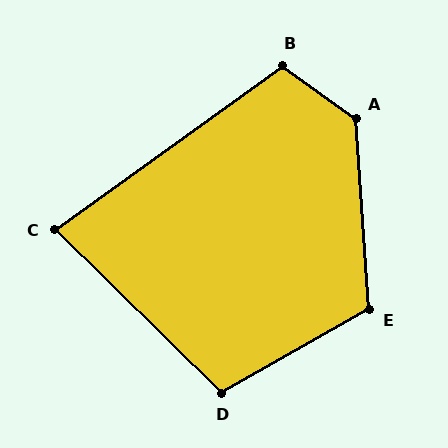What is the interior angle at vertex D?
Approximately 106 degrees (obtuse).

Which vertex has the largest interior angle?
A, at approximately 130 degrees.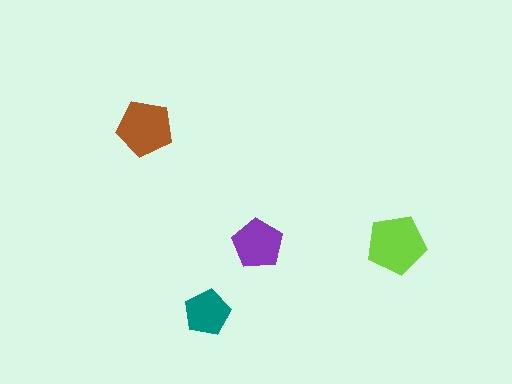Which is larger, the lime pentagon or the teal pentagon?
The lime one.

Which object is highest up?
The brown pentagon is topmost.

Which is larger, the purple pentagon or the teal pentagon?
The purple one.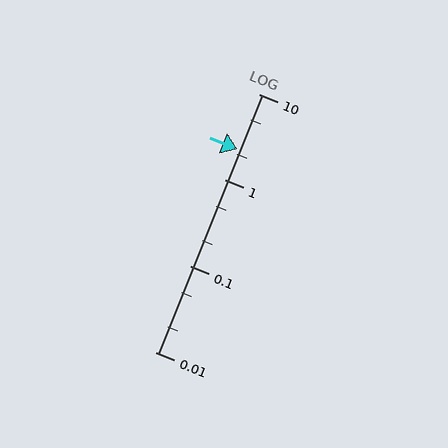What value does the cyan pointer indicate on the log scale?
The pointer indicates approximately 2.3.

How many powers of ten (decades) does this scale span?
The scale spans 3 decades, from 0.01 to 10.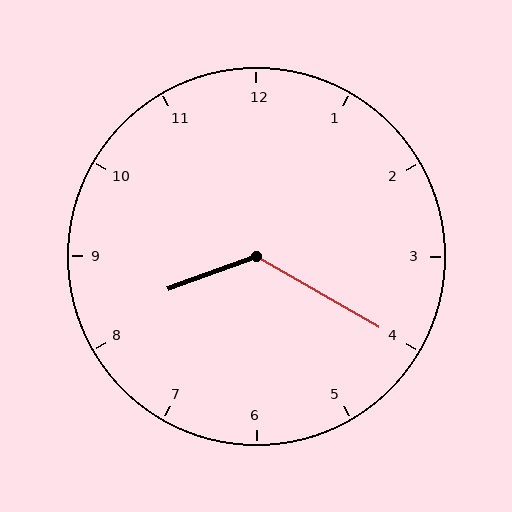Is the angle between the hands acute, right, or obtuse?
It is obtuse.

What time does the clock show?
8:20.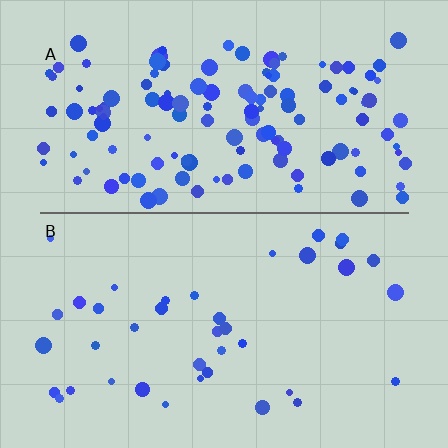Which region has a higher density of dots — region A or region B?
A (the top).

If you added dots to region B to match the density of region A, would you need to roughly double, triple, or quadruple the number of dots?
Approximately triple.